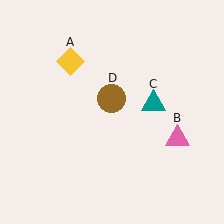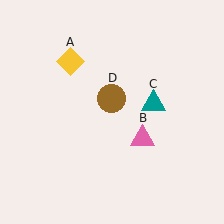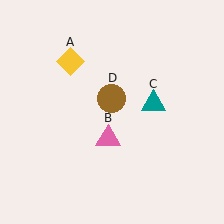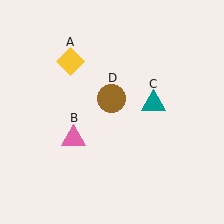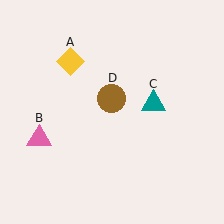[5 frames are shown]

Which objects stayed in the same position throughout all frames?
Yellow diamond (object A) and teal triangle (object C) and brown circle (object D) remained stationary.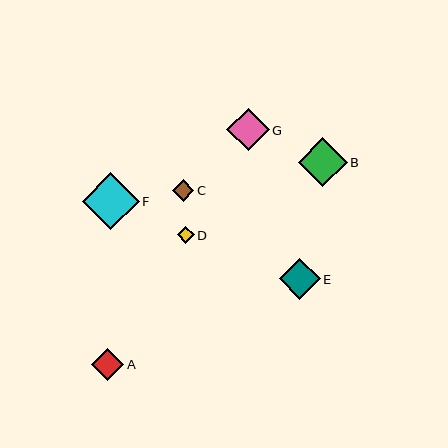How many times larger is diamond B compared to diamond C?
Diamond B is approximately 2.2 times the size of diamond C.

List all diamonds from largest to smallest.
From largest to smallest: F, B, G, E, A, C, D.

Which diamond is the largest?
Diamond F is the largest with a size of approximately 57 pixels.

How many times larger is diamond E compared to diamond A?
Diamond E is approximately 1.3 times the size of diamond A.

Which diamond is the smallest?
Diamond D is the smallest with a size of approximately 17 pixels.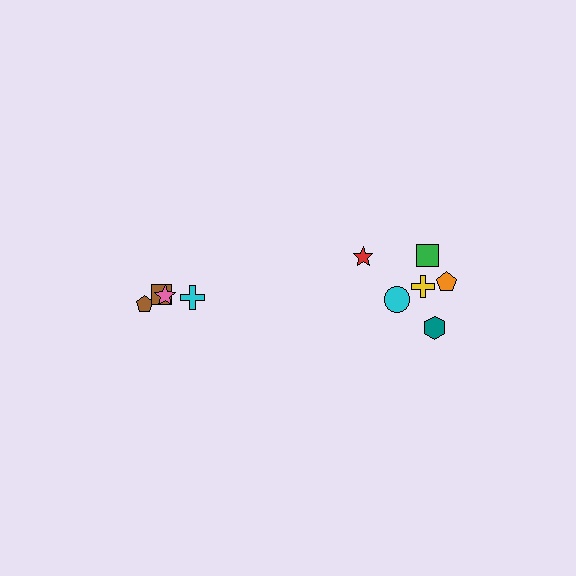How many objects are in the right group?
There are 6 objects.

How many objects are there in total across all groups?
There are 10 objects.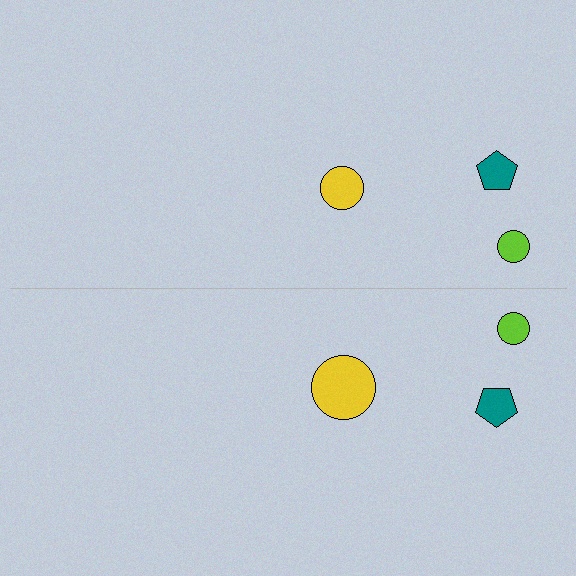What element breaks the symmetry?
The yellow circle on the bottom side has a different size than its mirror counterpart.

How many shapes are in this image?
There are 6 shapes in this image.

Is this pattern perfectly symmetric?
No, the pattern is not perfectly symmetric. The yellow circle on the bottom side has a different size than its mirror counterpart.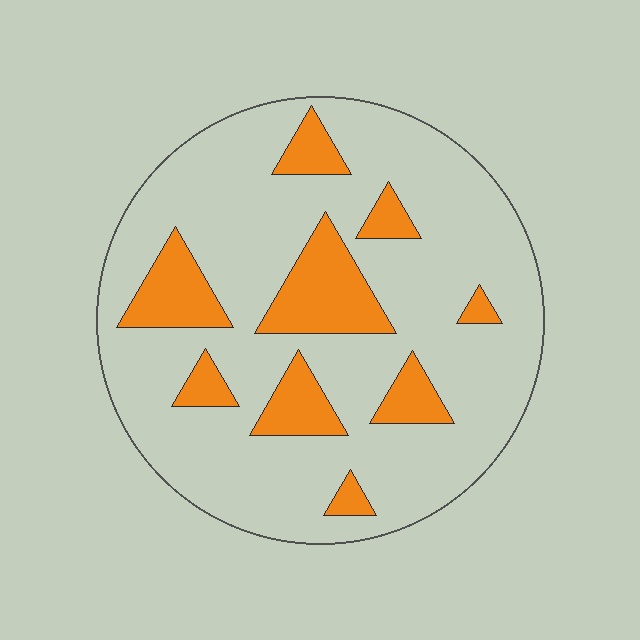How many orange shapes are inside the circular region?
9.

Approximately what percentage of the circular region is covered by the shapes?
Approximately 20%.